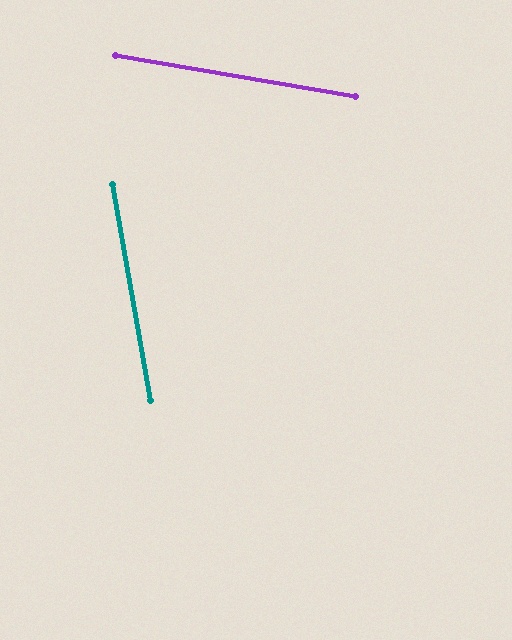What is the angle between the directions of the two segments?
Approximately 70 degrees.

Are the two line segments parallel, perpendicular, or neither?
Neither parallel nor perpendicular — they differ by about 70°.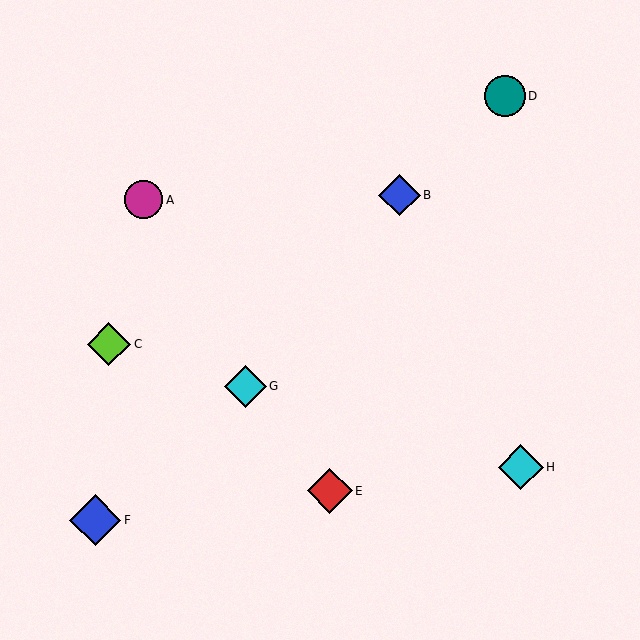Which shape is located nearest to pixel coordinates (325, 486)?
The red diamond (labeled E) at (330, 491) is nearest to that location.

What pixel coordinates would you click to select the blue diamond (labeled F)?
Click at (95, 520) to select the blue diamond F.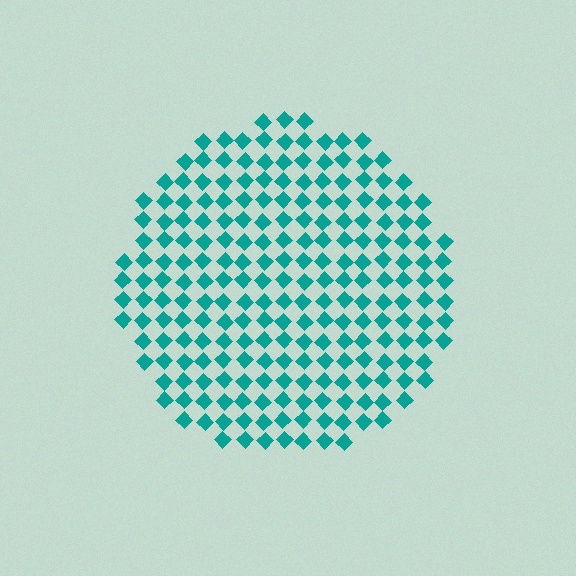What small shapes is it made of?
It is made of small diamonds.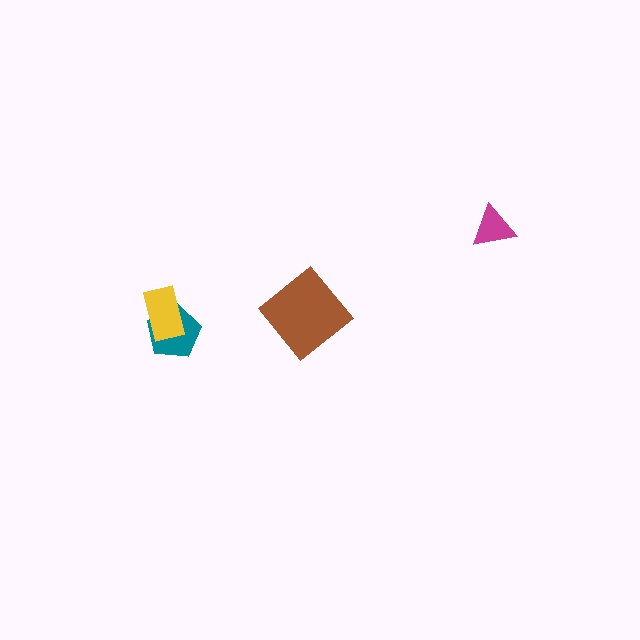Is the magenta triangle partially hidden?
No, no other shape covers it.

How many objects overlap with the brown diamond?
0 objects overlap with the brown diamond.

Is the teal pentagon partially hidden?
Yes, it is partially covered by another shape.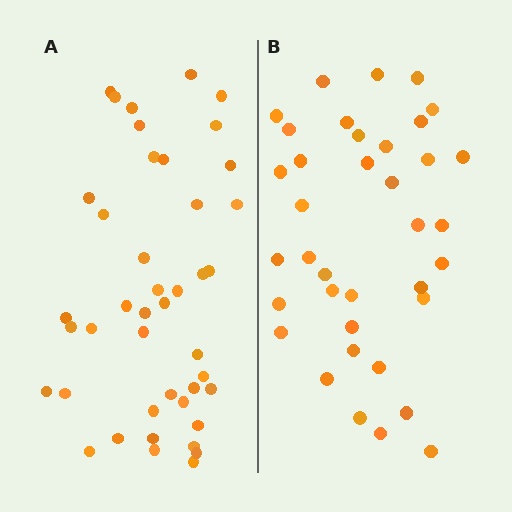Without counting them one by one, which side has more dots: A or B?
Region A (the left region) has more dots.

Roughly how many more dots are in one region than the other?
Region A has about 6 more dots than region B.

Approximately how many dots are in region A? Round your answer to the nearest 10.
About 40 dots. (The exact count is 43, which rounds to 40.)